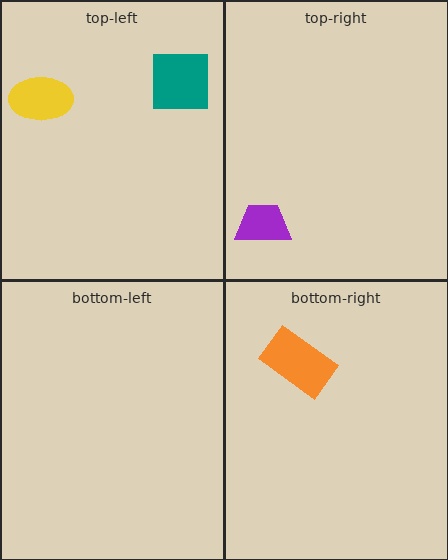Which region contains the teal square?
The top-left region.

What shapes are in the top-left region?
The yellow ellipse, the teal square.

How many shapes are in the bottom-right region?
1.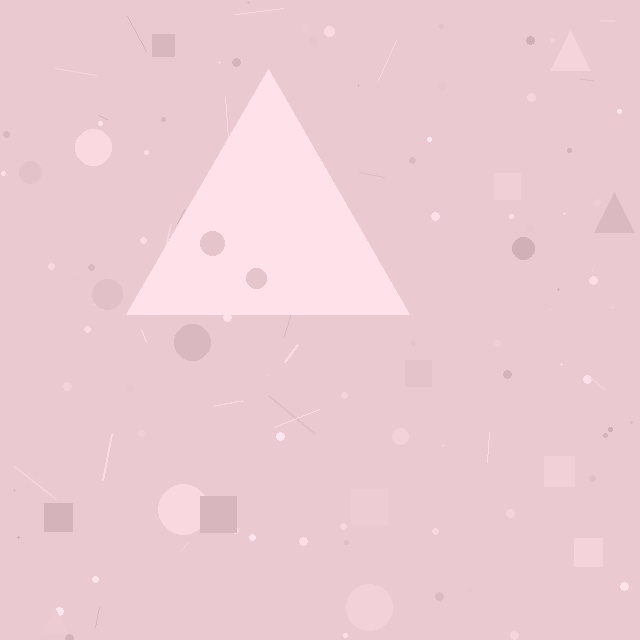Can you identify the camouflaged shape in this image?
The camouflaged shape is a triangle.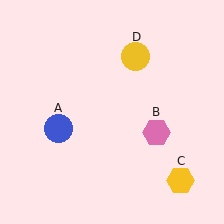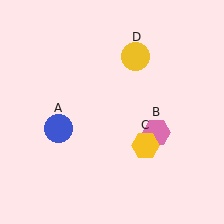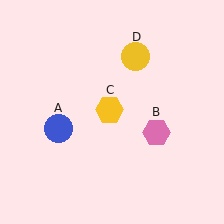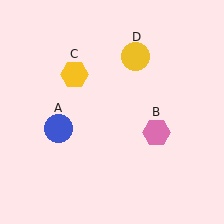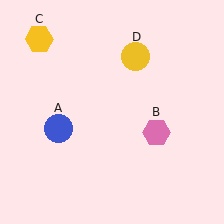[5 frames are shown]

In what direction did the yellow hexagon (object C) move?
The yellow hexagon (object C) moved up and to the left.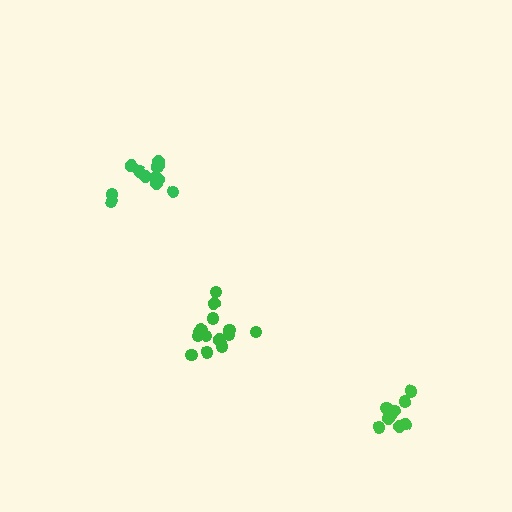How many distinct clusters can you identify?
There are 3 distinct clusters.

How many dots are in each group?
Group 1: 14 dots, Group 2: 12 dots, Group 3: 11 dots (37 total).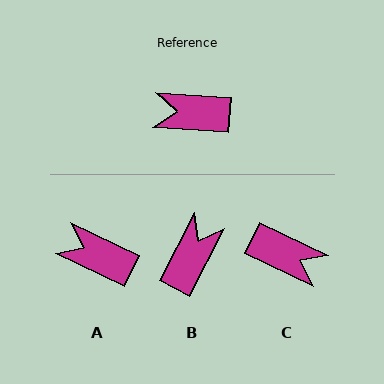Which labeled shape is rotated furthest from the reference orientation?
C, about 159 degrees away.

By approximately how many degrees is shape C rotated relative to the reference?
Approximately 159 degrees counter-clockwise.